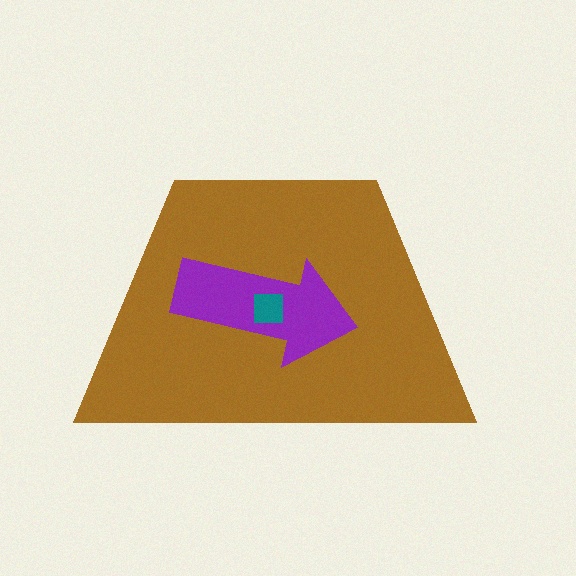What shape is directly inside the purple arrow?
The teal square.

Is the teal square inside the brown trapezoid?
Yes.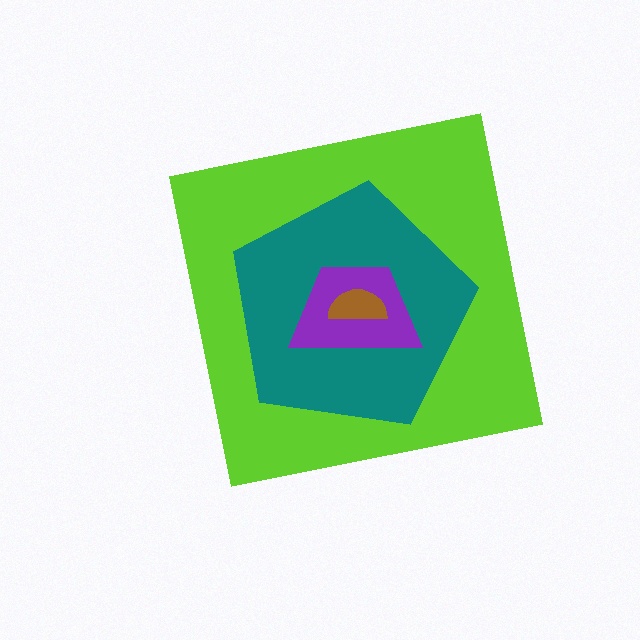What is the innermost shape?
The brown semicircle.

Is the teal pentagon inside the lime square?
Yes.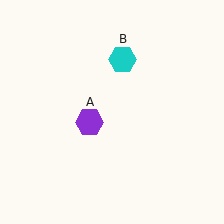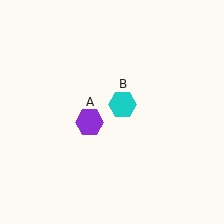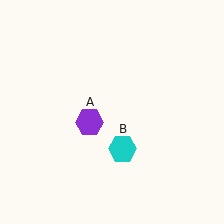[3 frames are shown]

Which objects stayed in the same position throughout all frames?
Purple hexagon (object A) remained stationary.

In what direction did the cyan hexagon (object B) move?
The cyan hexagon (object B) moved down.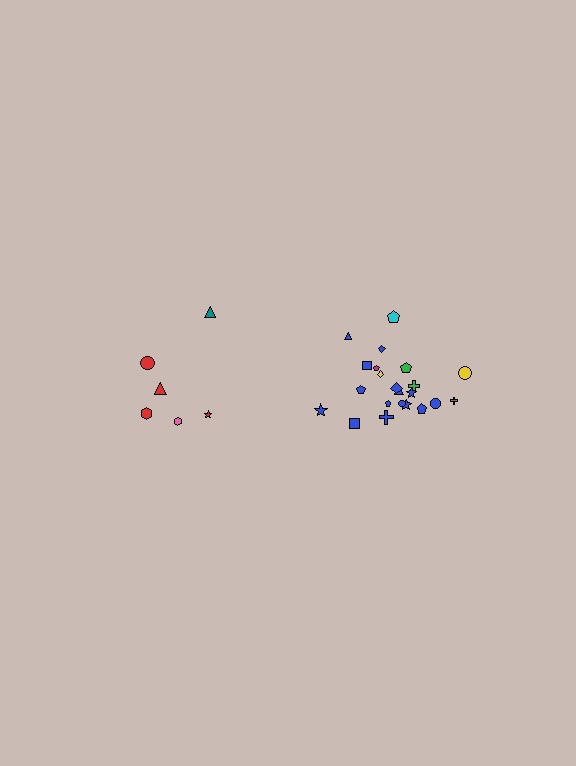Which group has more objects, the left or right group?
The right group.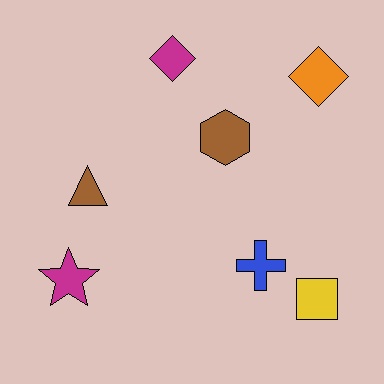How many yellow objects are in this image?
There is 1 yellow object.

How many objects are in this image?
There are 7 objects.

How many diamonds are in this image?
There are 2 diamonds.